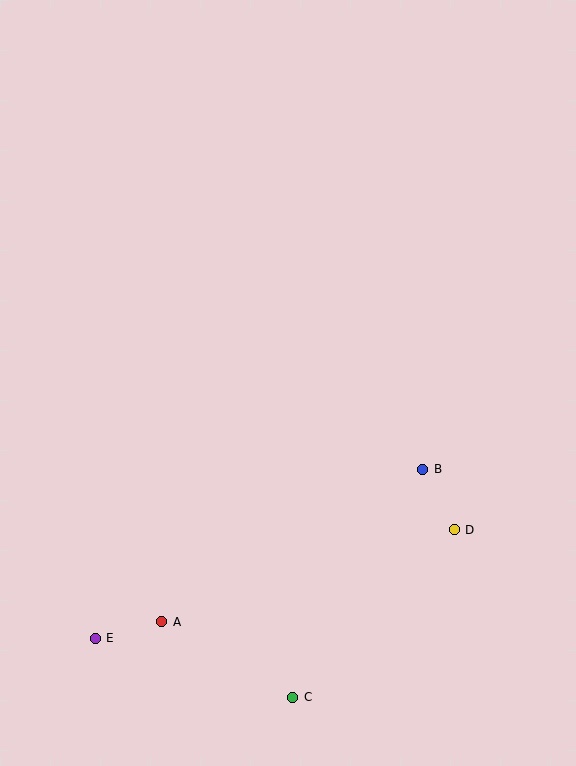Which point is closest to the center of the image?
Point B at (423, 469) is closest to the center.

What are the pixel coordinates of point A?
Point A is at (162, 622).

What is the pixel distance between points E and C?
The distance between E and C is 206 pixels.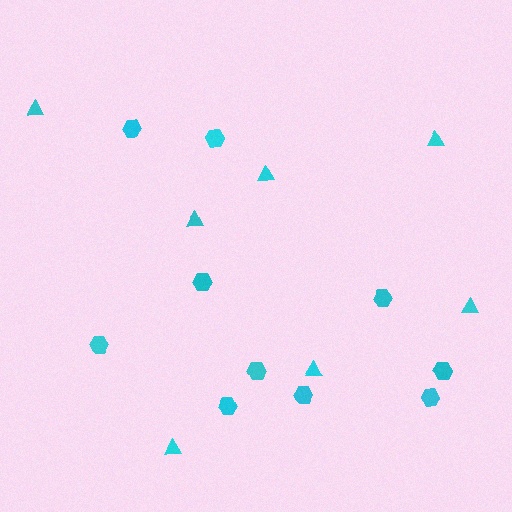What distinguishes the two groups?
There are 2 groups: one group of hexagons (10) and one group of triangles (7).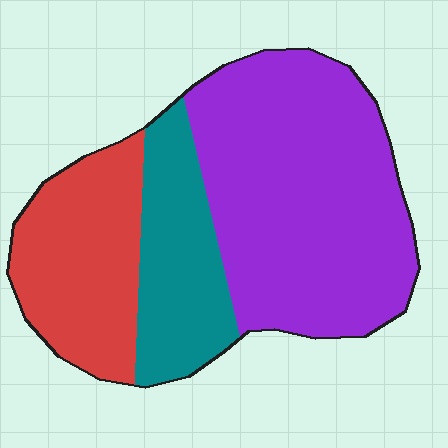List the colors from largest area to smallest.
From largest to smallest: purple, red, teal.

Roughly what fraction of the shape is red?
Red covers around 25% of the shape.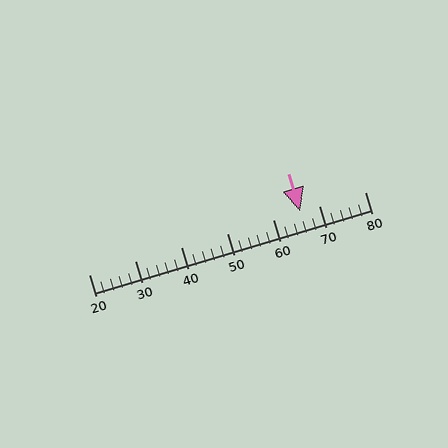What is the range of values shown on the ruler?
The ruler shows values from 20 to 80.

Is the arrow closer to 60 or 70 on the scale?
The arrow is closer to 70.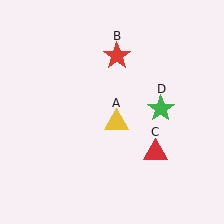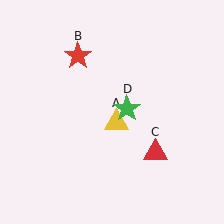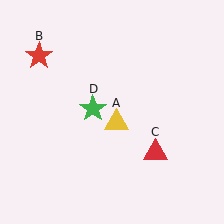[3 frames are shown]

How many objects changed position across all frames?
2 objects changed position: red star (object B), green star (object D).